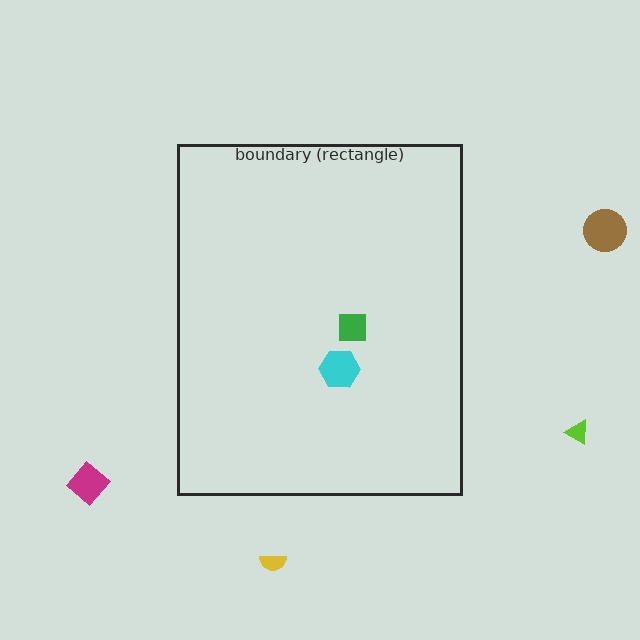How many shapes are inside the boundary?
2 inside, 4 outside.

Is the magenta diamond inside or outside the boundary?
Outside.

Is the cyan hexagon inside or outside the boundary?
Inside.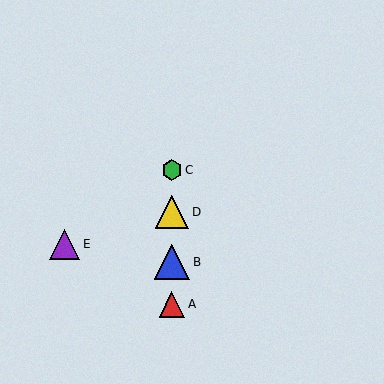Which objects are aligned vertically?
Objects A, B, C, D are aligned vertically.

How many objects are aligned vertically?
4 objects (A, B, C, D) are aligned vertically.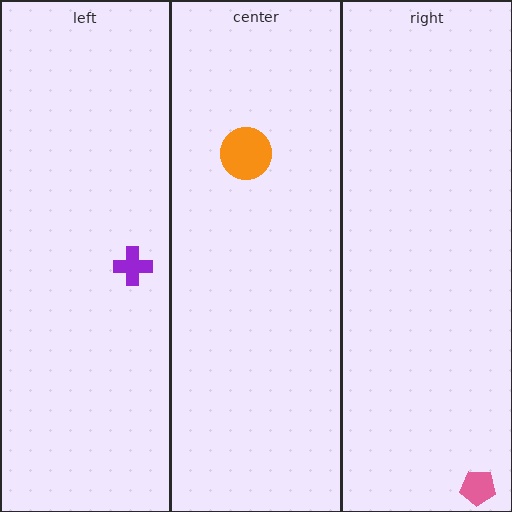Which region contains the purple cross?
The left region.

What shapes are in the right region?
The pink pentagon.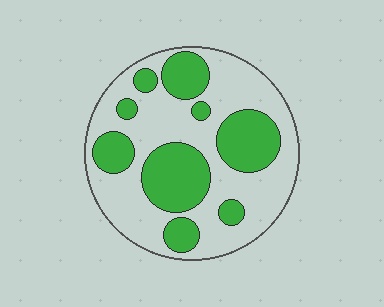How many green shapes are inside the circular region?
9.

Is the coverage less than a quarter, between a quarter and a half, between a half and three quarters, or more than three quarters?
Between a quarter and a half.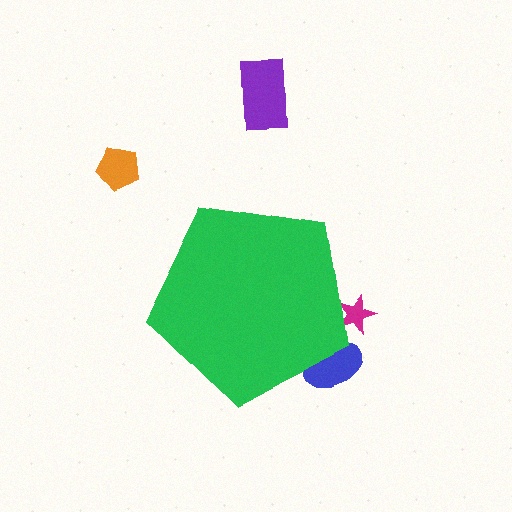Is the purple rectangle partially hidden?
No, the purple rectangle is fully visible.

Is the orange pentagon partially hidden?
No, the orange pentagon is fully visible.